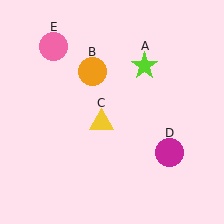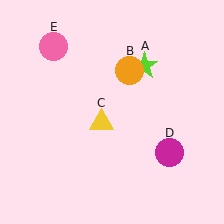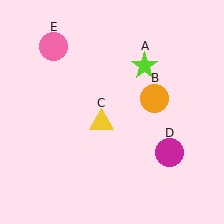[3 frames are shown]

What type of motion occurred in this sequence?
The orange circle (object B) rotated clockwise around the center of the scene.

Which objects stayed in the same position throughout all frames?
Lime star (object A) and yellow triangle (object C) and magenta circle (object D) and pink circle (object E) remained stationary.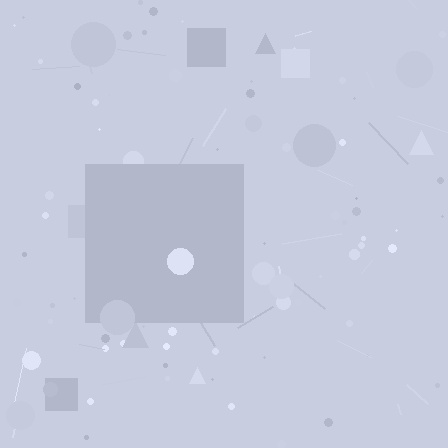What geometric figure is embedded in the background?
A square is embedded in the background.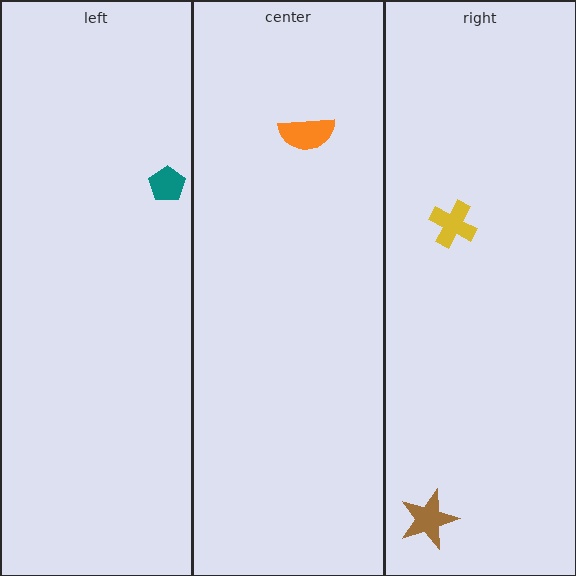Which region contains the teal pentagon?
The left region.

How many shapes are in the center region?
1.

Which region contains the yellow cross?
The right region.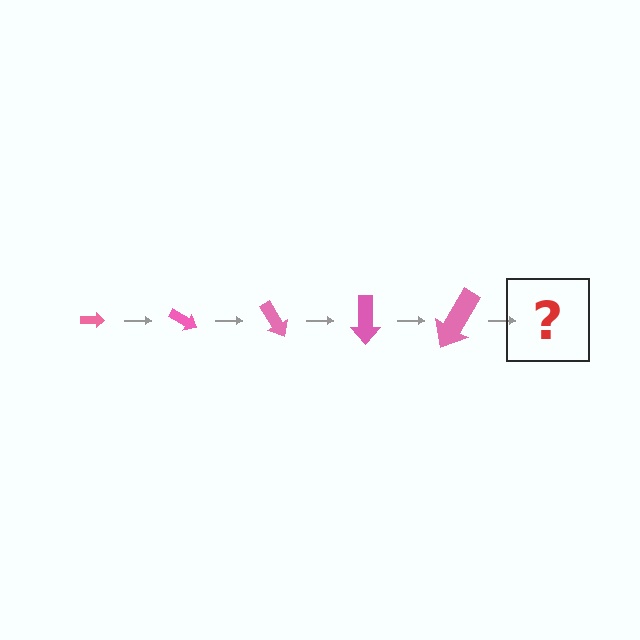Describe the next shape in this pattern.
It should be an arrow, larger than the previous one and rotated 150 degrees from the start.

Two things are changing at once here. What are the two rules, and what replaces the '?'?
The two rules are that the arrow grows larger each step and it rotates 30 degrees each step. The '?' should be an arrow, larger than the previous one and rotated 150 degrees from the start.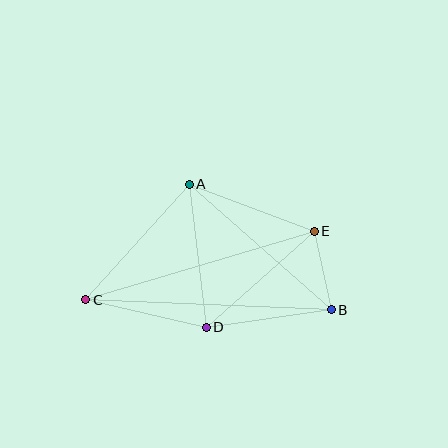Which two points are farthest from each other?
Points B and C are farthest from each other.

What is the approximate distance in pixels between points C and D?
The distance between C and D is approximately 123 pixels.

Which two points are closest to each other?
Points B and E are closest to each other.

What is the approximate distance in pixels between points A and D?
The distance between A and D is approximately 144 pixels.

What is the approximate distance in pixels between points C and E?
The distance between C and E is approximately 238 pixels.